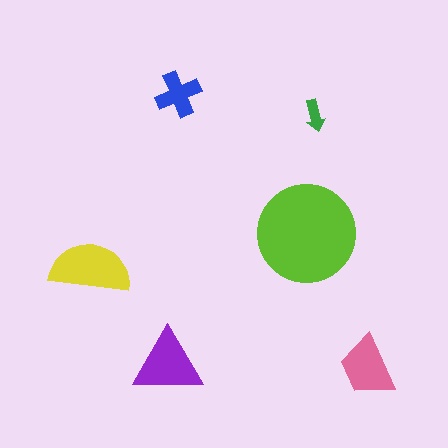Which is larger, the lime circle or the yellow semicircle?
The lime circle.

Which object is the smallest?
The green arrow.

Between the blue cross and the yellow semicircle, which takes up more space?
The yellow semicircle.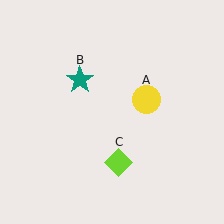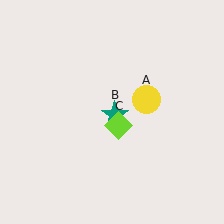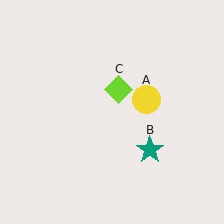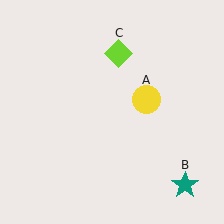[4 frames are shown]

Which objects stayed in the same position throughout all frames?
Yellow circle (object A) remained stationary.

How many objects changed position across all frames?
2 objects changed position: teal star (object B), lime diamond (object C).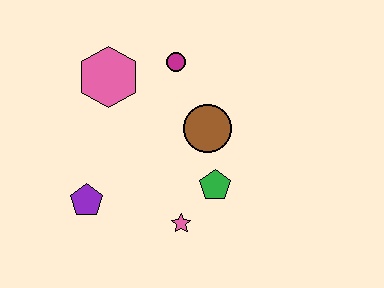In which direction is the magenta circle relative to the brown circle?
The magenta circle is above the brown circle.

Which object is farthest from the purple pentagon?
The magenta circle is farthest from the purple pentagon.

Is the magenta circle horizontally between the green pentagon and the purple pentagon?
Yes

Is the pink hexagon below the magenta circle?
Yes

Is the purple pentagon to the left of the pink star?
Yes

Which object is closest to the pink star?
The green pentagon is closest to the pink star.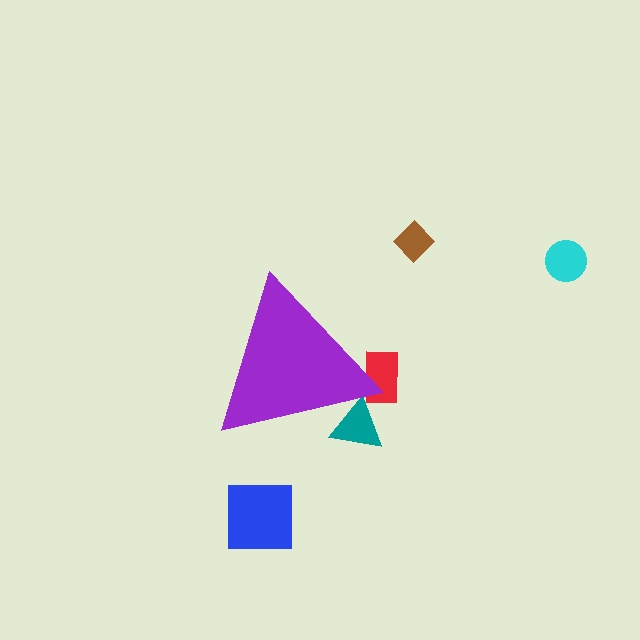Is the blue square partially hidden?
No, the blue square is fully visible.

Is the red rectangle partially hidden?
Yes, the red rectangle is partially hidden behind the purple triangle.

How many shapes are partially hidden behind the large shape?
2 shapes are partially hidden.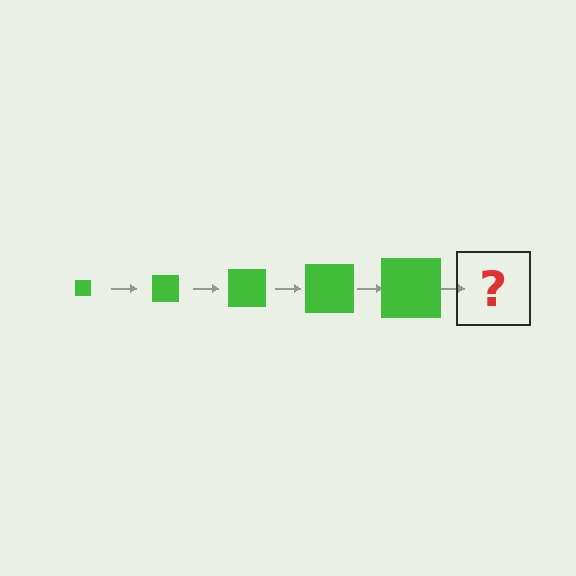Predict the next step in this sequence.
The next step is a green square, larger than the previous one.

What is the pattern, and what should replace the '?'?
The pattern is that the square gets progressively larger each step. The '?' should be a green square, larger than the previous one.